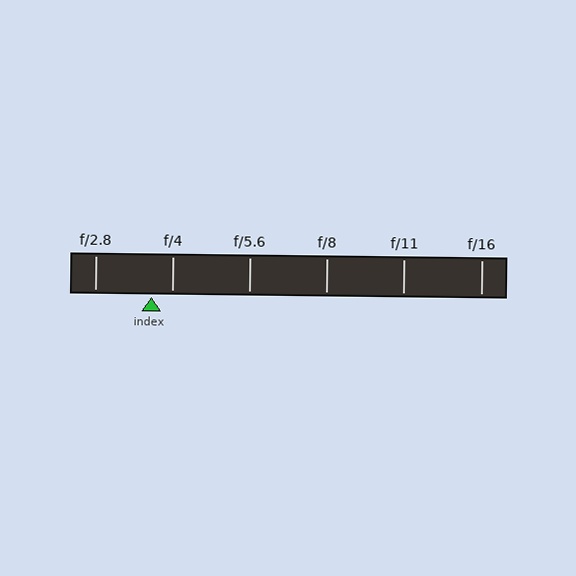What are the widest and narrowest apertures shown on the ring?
The widest aperture shown is f/2.8 and the narrowest is f/16.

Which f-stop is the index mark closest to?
The index mark is closest to f/4.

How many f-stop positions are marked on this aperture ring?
There are 6 f-stop positions marked.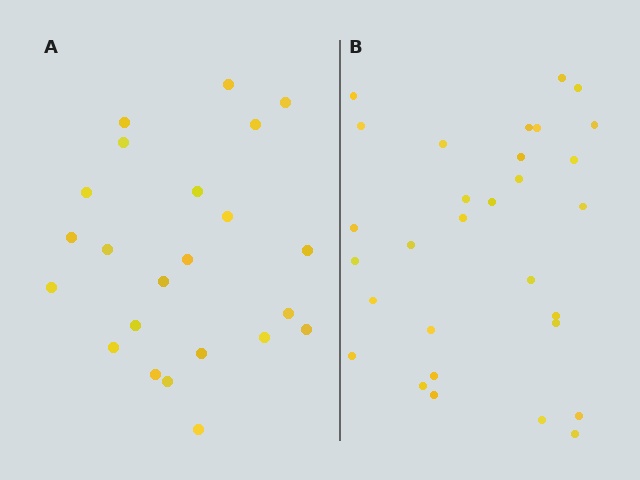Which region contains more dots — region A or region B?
Region B (the right region) has more dots.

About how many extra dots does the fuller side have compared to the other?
Region B has roughly 8 or so more dots than region A.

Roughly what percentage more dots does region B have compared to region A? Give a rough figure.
About 30% more.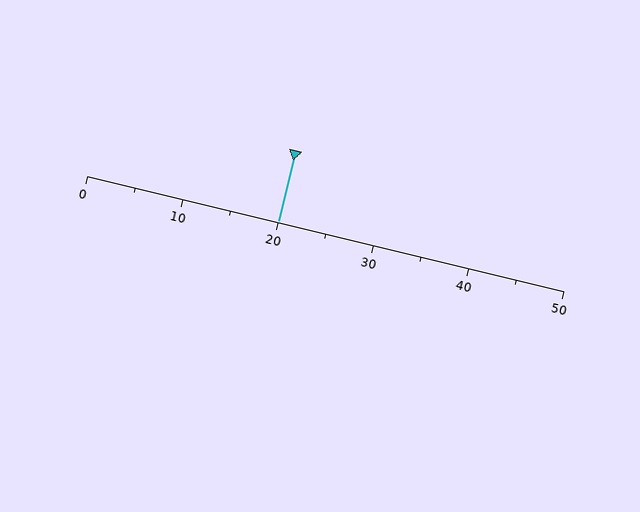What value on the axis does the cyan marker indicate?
The marker indicates approximately 20.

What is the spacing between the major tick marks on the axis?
The major ticks are spaced 10 apart.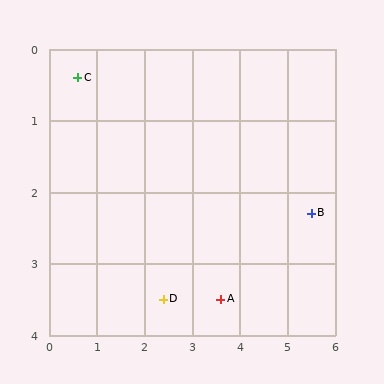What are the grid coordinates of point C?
Point C is at approximately (0.6, 0.4).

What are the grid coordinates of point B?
Point B is at approximately (5.5, 2.3).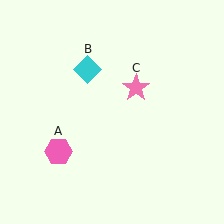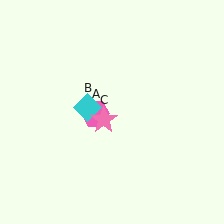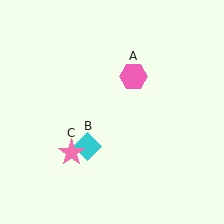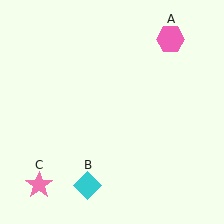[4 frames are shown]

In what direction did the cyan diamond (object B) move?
The cyan diamond (object B) moved down.